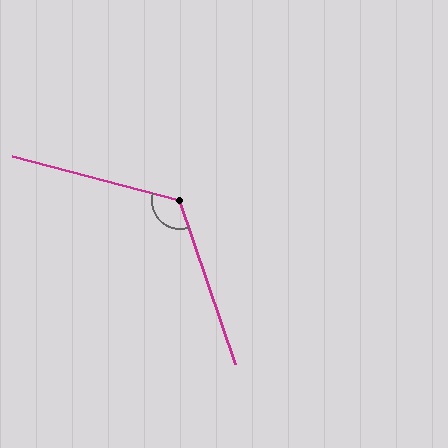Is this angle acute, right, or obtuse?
It is obtuse.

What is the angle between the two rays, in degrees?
Approximately 124 degrees.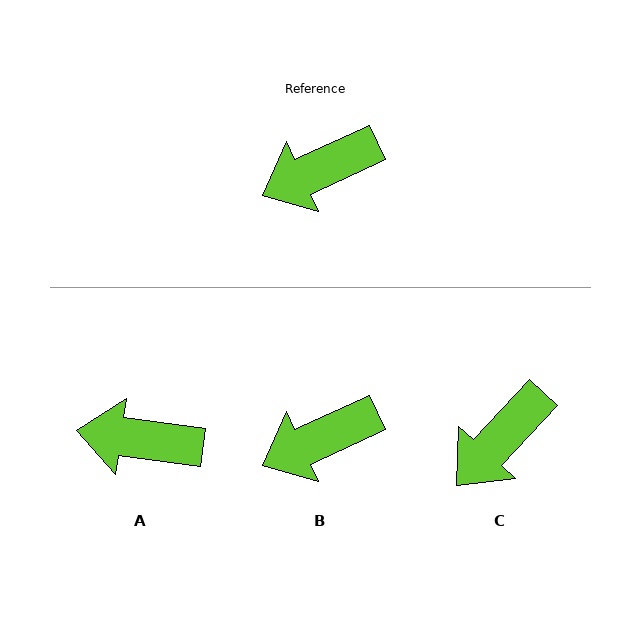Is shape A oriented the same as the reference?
No, it is off by about 32 degrees.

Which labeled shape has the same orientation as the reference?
B.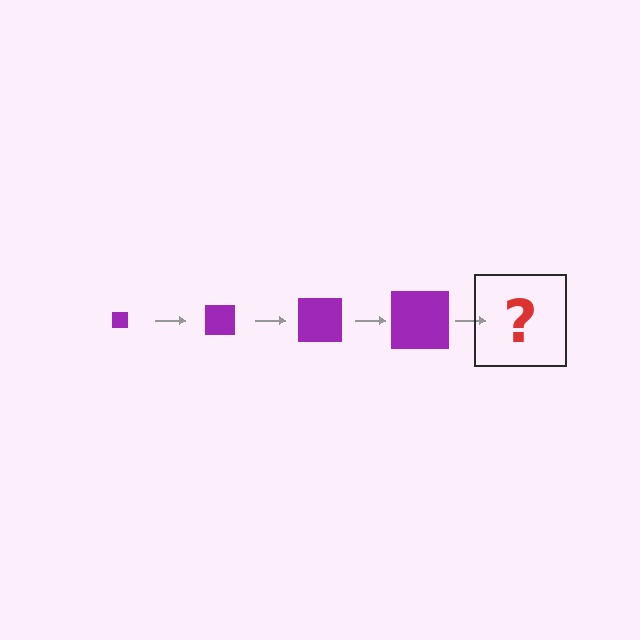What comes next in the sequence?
The next element should be a purple square, larger than the previous one.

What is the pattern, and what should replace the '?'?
The pattern is that the square gets progressively larger each step. The '?' should be a purple square, larger than the previous one.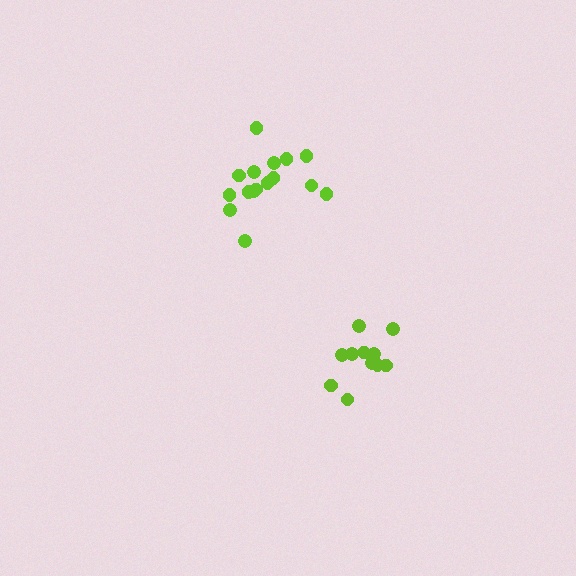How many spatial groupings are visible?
There are 2 spatial groupings.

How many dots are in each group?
Group 1: 11 dots, Group 2: 16 dots (27 total).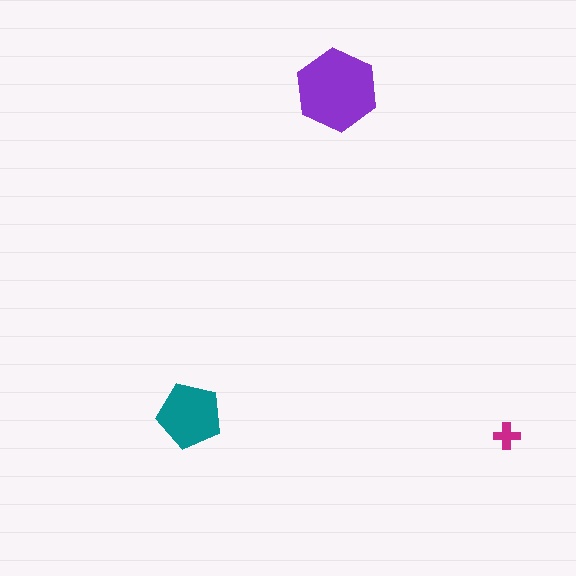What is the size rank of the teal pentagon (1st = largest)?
2nd.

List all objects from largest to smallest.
The purple hexagon, the teal pentagon, the magenta cross.